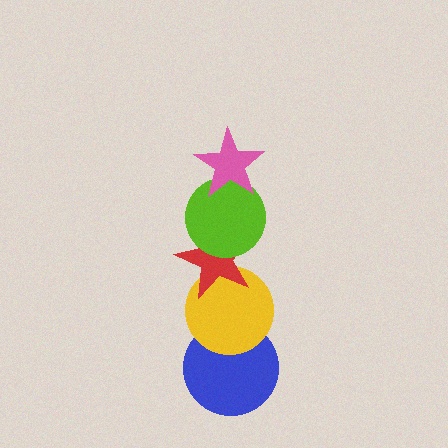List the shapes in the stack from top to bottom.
From top to bottom: the pink star, the lime circle, the red star, the yellow circle, the blue circle.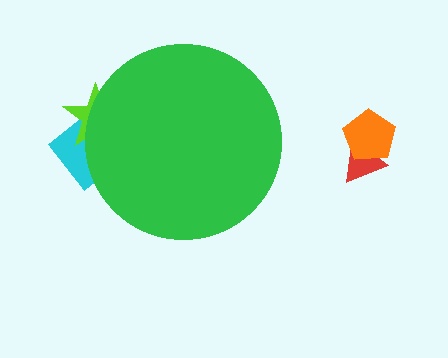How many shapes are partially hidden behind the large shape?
2 shapes are partially hidden.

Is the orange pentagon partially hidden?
No, the orange pentagon is fully visible.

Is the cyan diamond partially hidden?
Yes, the cyan diamond is partially hidden behind the green circle.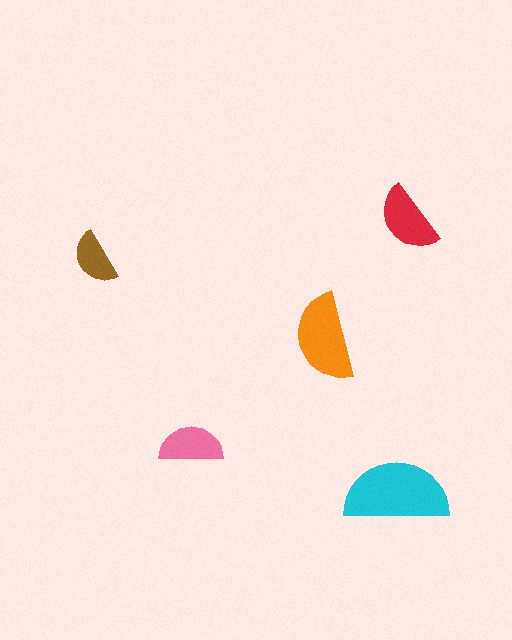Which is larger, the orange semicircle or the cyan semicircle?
The cyan one.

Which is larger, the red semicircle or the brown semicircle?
The red one.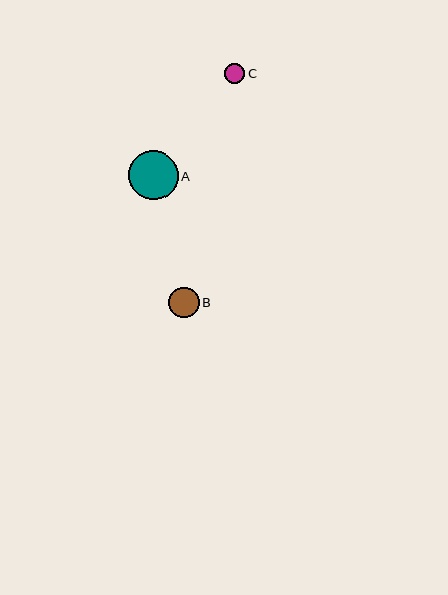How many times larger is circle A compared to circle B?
Circle A is approximately 1.6 times the size of circle B.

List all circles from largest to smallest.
From largest to smallest: A, B, C.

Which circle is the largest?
Circle A is the largest with a size of approximately 50 pixels.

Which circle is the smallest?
Circle C is the smallest with a size of approximately 20 pixels.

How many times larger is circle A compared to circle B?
Circle A is approximately 1.6 times the size of circle B.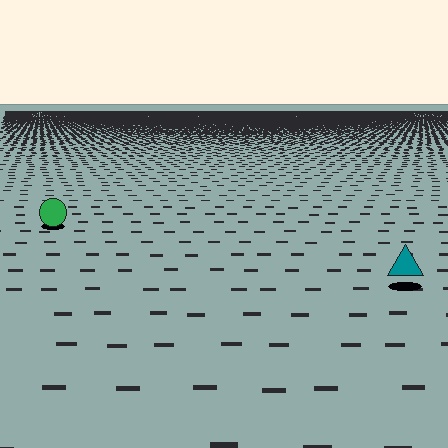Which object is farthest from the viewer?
The green circle is farthest from the viewer. It appears smaller and the ground texture around it is denser.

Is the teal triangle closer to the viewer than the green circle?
Yes. The teal triangle is closer — you can tell from the texture gradient: the ground texture is coarser near it.